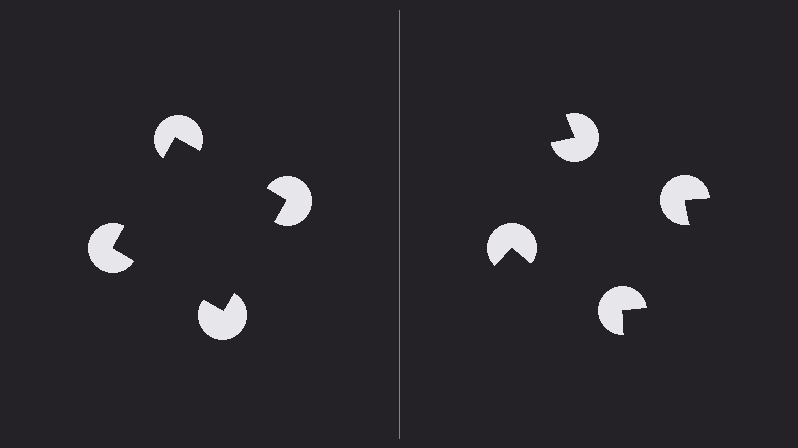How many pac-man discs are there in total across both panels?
8 — 4 on each side.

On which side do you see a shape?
An illusory square appears on the left side. On the right side the wedge cuts are rotated, so no coherent shape forms.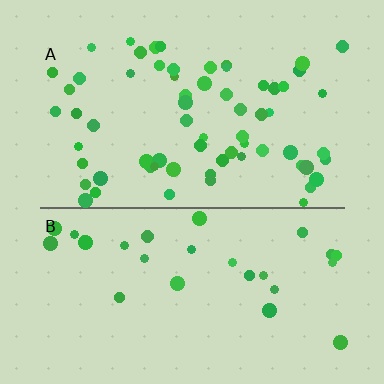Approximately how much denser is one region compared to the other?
Approximately 2.2× — region A over region B.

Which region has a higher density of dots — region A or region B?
A (the top).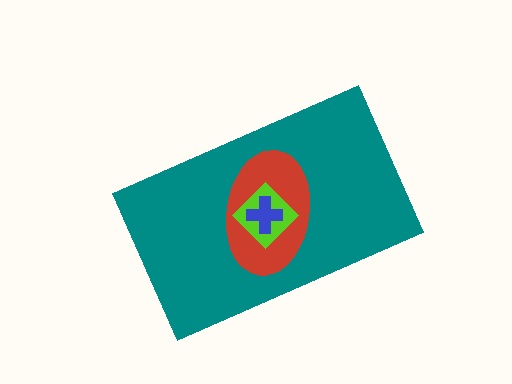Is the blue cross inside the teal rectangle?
Yes.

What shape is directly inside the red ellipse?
The lime diamond.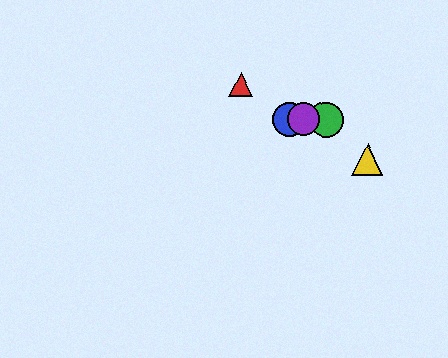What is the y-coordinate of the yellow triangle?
The yellow triangle is at y≈160.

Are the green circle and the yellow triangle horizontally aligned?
No, the green circle is at y≈120 and the yellow triangle is at y≈160.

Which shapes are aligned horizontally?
The blue circle, the green circle, the purple circle are aligned horizontally.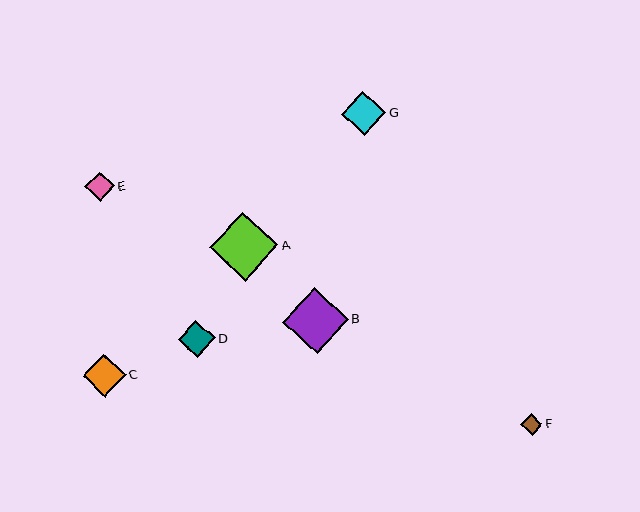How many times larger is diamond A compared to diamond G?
Diamond A is approximately 1.5 times the size of diamond G.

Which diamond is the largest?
Diamond A is the largest with a size of approximately 69 pixels.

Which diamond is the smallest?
Diamond F is the smallest with a size of approximately 21 pixels.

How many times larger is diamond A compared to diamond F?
Diamond A is approximately 3.2 times the size of diamond F.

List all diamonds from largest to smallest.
From largest to smallest: A, B, G, C, D, E, F.